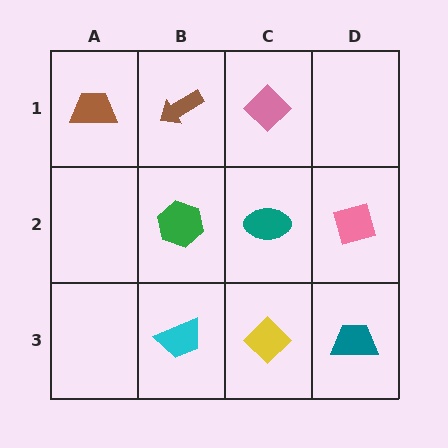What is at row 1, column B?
A brown arrow.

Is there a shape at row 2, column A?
No, that cell is empty.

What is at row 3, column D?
A teal trapezoid.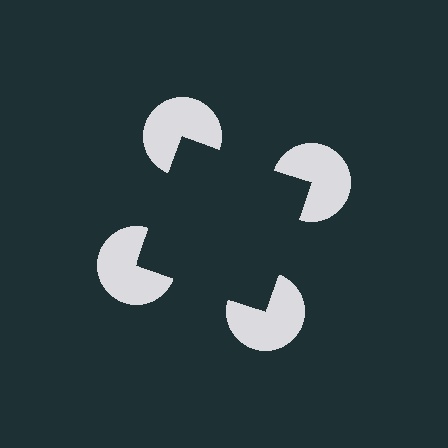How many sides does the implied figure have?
4 sides.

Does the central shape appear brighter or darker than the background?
It typically appears slightly darker than the background, even though no actual brightness change is drawn.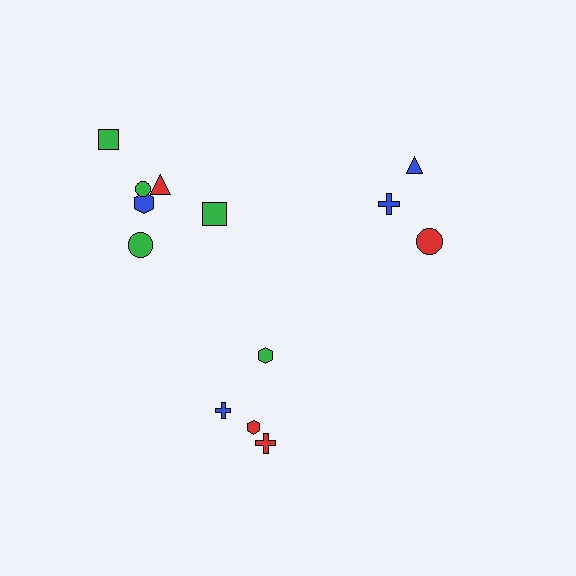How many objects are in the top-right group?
There are 4 objects.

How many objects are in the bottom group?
There are 4 objects.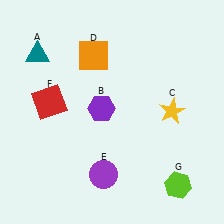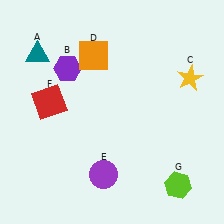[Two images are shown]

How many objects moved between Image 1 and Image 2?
2 objects moved between the two images.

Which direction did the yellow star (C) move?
The yellow star (C) moved up.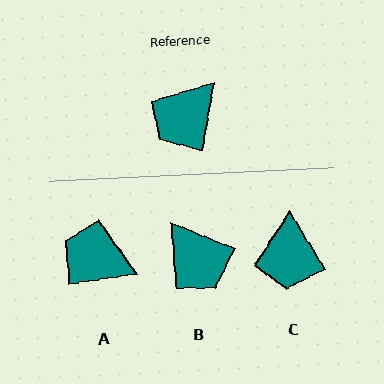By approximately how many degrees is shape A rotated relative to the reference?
Approximately 72 degrees clockwise.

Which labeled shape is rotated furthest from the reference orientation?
B, about 78 degrees away.